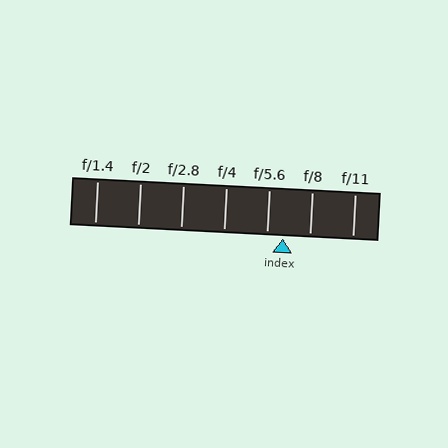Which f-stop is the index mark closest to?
The index mark is closest to f/5.6.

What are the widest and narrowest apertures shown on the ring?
The widest aperture shown is f/1.4 and the narrowest is f/11.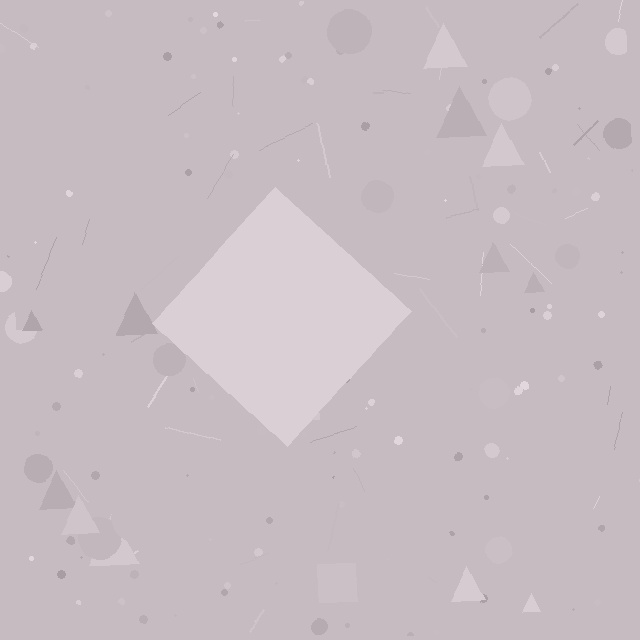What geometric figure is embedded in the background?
A diamond is embedded in the background.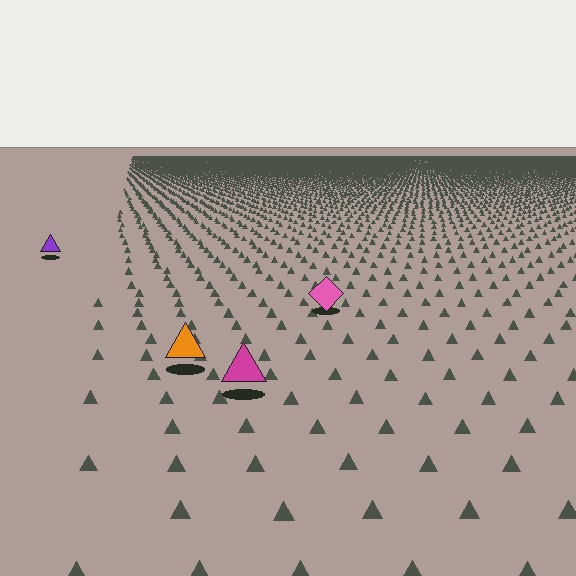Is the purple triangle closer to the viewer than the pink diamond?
No. The pink diamond is closer — you can tell from the texture gradient: the ground texture is coarser near it.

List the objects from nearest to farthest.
From nearest to farthest: the magenta triangle, the orange triangle, the pink diamond, the purple triangle.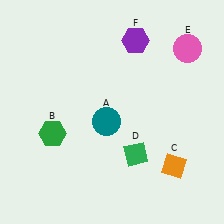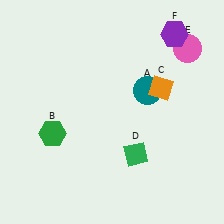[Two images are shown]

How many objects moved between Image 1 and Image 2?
3 objects moved between the two images.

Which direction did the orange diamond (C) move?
The orange diamond (C) moved up.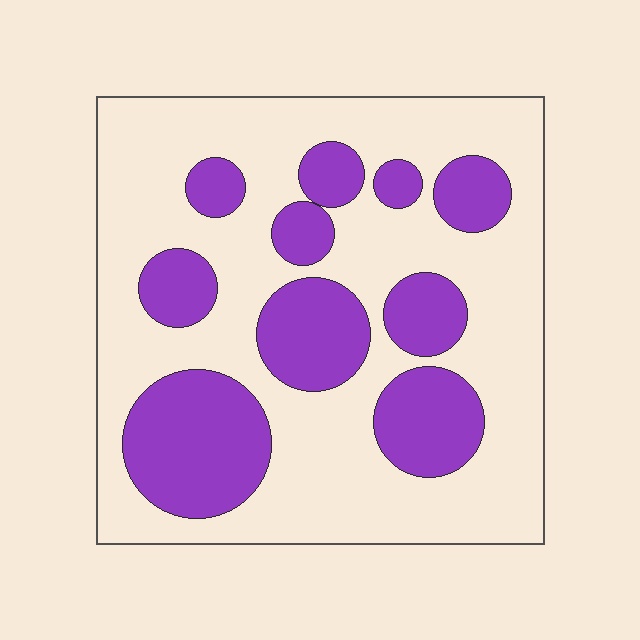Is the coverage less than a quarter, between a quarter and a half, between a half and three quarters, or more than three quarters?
Between a quarter and a half.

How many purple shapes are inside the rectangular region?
10.